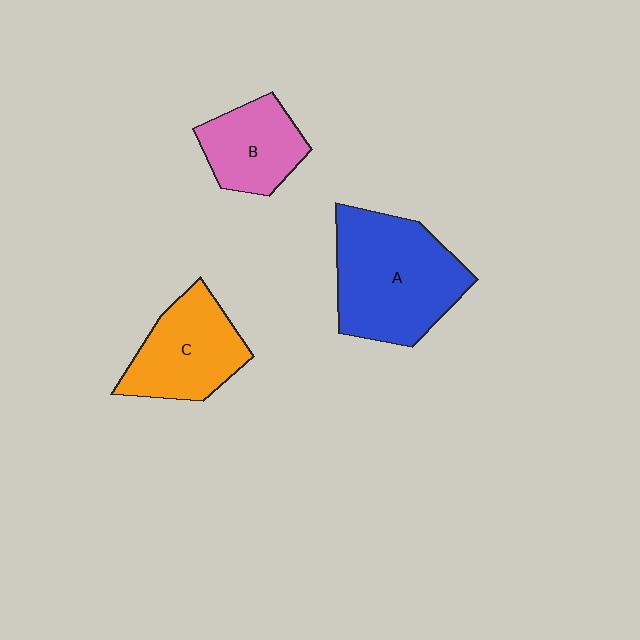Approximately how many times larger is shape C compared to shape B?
Approximately 1.3 times.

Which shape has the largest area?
Shape A (blue).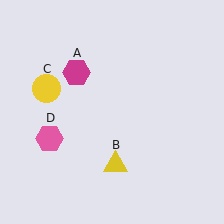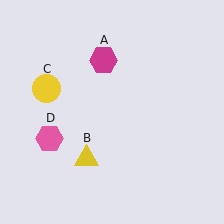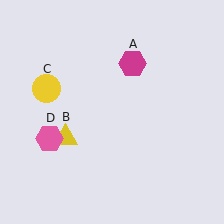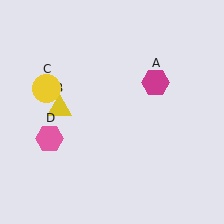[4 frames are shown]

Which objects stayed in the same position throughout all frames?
Yellow circle (object C) and pink hexagon (object D) remained stationary.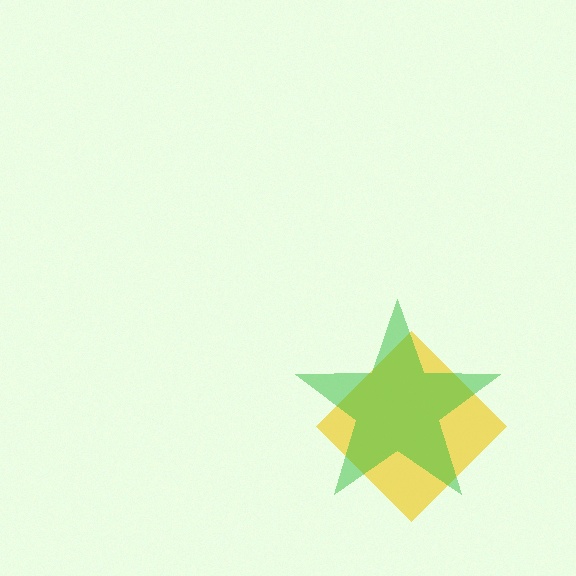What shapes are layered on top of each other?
The layered shapes are: a yellow diamond, a green star.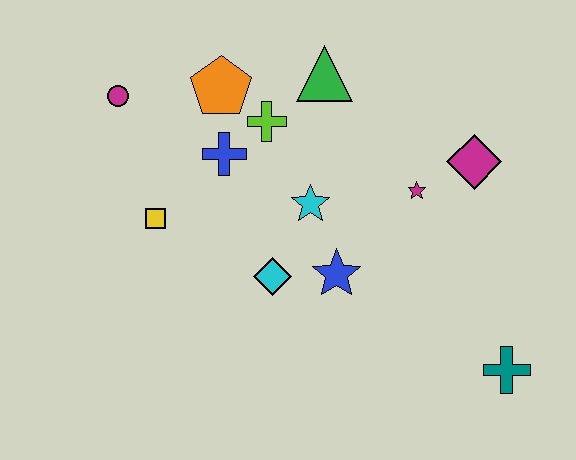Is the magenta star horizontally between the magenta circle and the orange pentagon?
No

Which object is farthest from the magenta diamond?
The magenta circle is farthest from the magenta diamond.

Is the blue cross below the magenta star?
No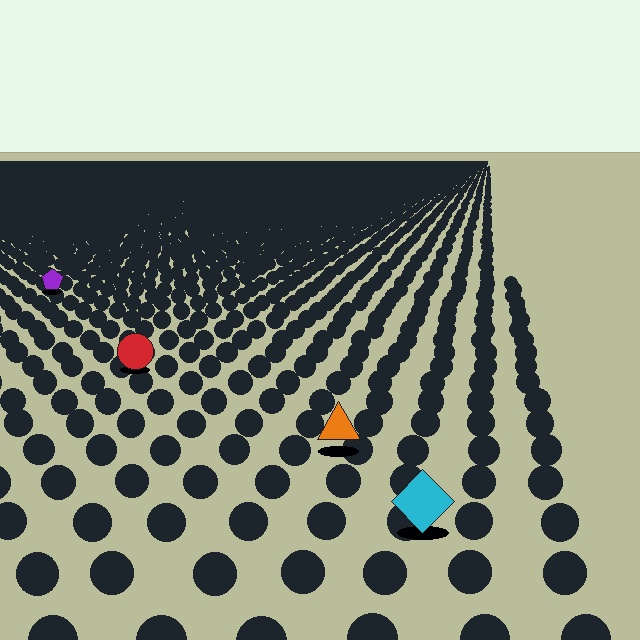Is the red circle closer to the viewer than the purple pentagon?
Yes. The red circle is closer — you can tell from the texture gradient: the ground texture is coarser near it.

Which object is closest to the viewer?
The cyan diamond is closest. The texture marks near it are larger and more spread out.